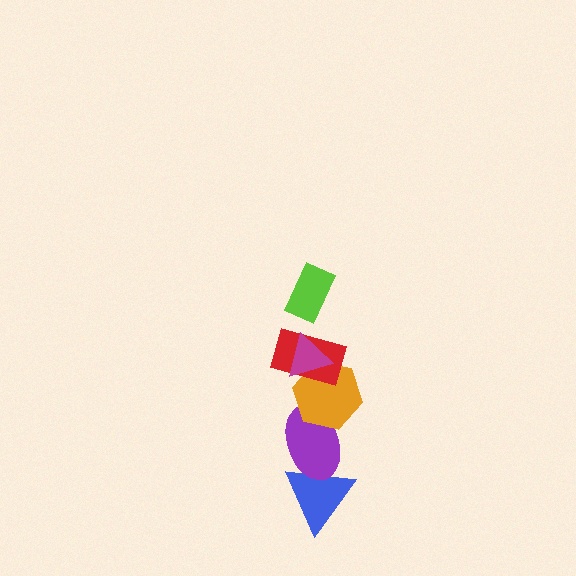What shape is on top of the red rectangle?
The magenta triangle is on top of the red rectangle.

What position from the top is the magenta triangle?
The magenta triangle is 2nd from the top.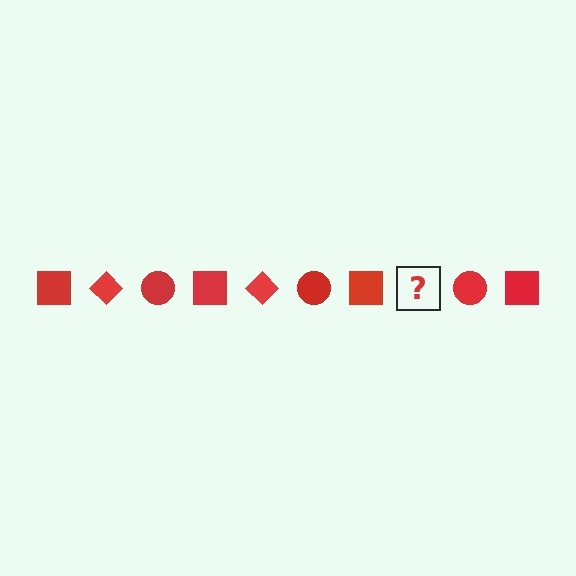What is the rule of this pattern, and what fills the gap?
The rule is that the pattern cycles through square, diamond, circle shapes in red. The gap should be filled with a red diamond.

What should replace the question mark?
The question mark should be replaced with a red diamond.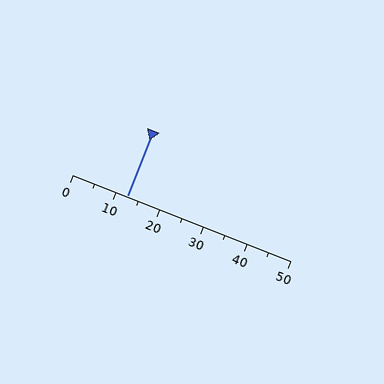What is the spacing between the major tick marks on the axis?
The major ticks are spaced 10 apart.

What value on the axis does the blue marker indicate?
The marker indicates approximately 12.5.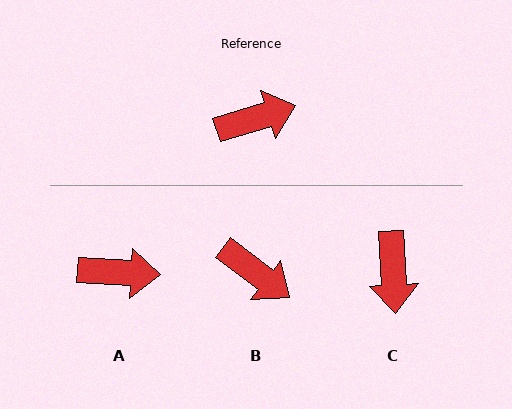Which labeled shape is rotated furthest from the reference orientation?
C, about 103 degrees away.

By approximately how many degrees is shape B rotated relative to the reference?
Approximately 54 degrees clockwise.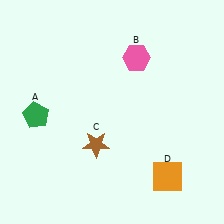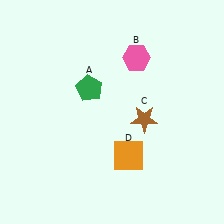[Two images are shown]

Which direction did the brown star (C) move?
The brown star (C) moved right.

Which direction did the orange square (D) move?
The orange square (D) moved left.